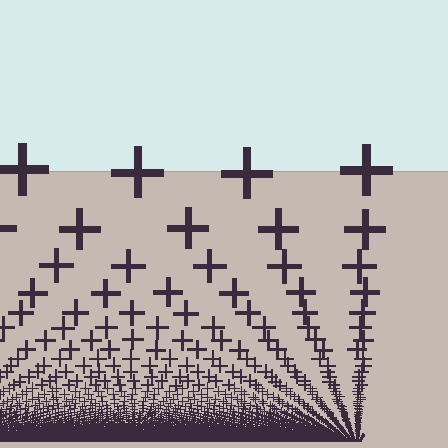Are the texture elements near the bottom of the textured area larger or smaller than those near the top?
Smaller. The gradient is inverted — elements near the bottom are smaller and denser.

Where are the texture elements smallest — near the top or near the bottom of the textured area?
Near the bottom.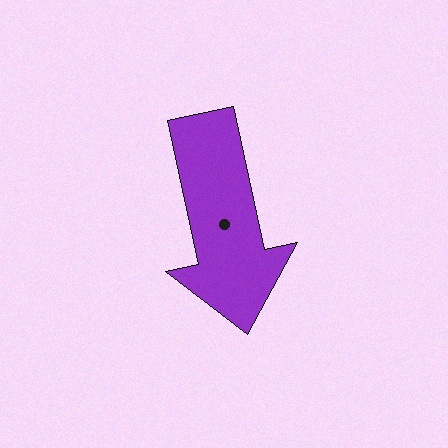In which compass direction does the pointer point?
South.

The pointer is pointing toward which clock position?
Roughly 6 o'clock.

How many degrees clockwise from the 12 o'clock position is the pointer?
Approximately 168 degrees.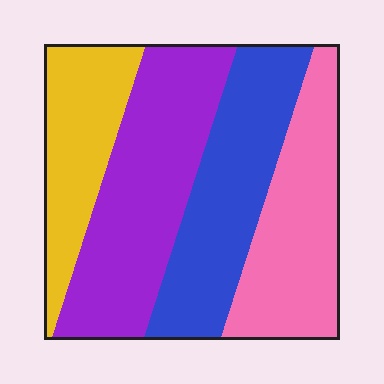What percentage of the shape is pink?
Pink covers around 25% of the shape.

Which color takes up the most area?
Purple, at roughly 30%.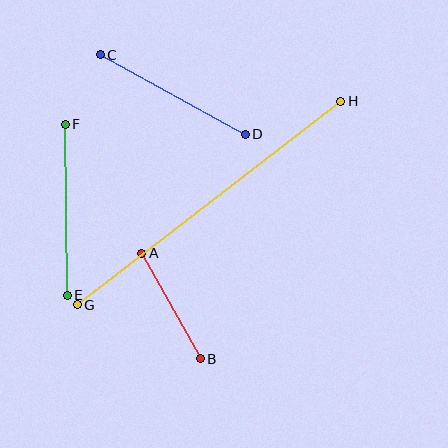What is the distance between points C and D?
The distance is approximately 165 pixels.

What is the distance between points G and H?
The distance is approximately 333 pixels.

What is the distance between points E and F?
The distance is approximately 171 pixels.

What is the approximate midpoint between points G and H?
The midpoint is at approximately (209, 203) pixels.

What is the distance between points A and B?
The distance is approximately 121 pixels.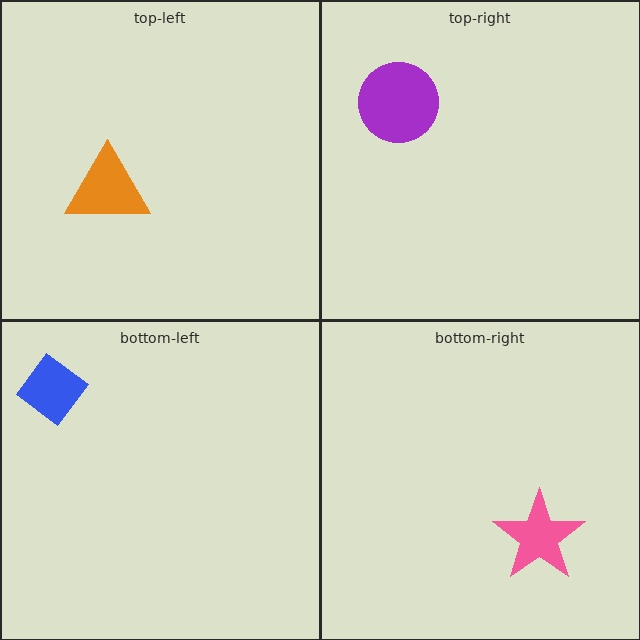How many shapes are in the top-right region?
1.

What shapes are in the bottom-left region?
The blue diamond.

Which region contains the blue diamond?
The bottom-left region.